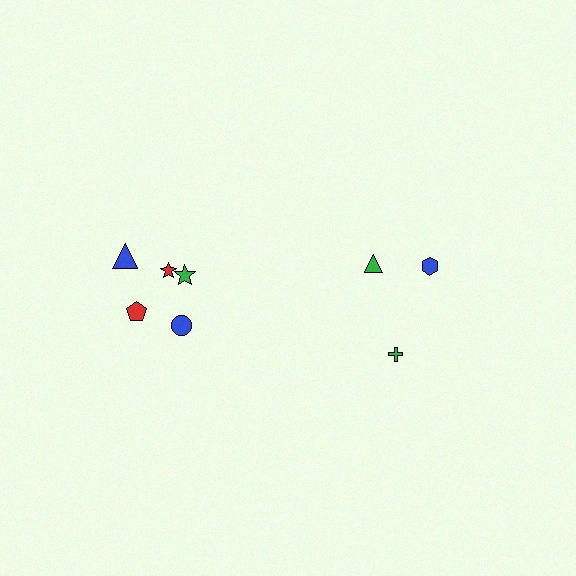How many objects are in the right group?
There are 3 objects.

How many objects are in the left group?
There are 5 objects.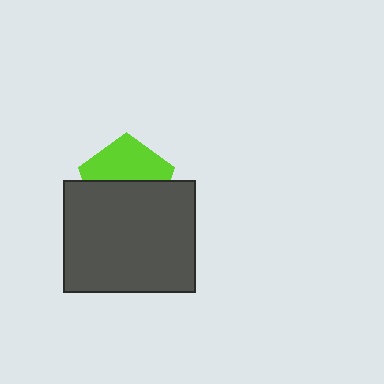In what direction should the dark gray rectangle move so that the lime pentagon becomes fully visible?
The dark gray rectangle should move down. That is the shortest direction to clear the overlap and leave the lime pentagon fully visible.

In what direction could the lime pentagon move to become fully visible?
The lime pentagon could move up. That would shift it out from behind the dark gray rectangle entirely.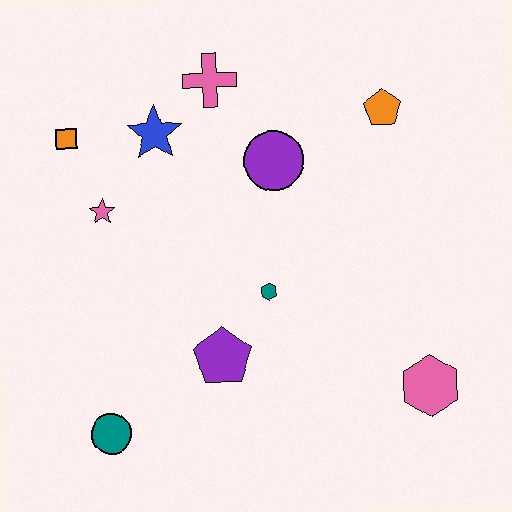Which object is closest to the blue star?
The pink cross is closest to the blue star.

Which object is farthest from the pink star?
The pink hexagon is farthest from the pink star.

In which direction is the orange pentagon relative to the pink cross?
The orange pentagon is to the right of the pink cross.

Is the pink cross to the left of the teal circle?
No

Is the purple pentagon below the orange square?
Yes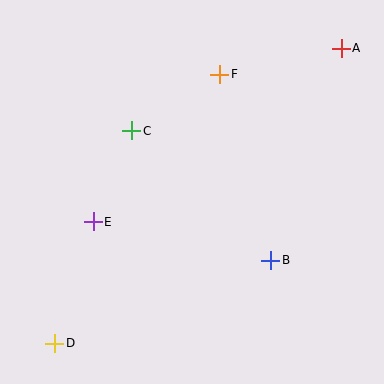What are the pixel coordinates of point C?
Point C is at (132, 131).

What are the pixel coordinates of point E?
Point E is at (93, 222).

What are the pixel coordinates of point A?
Point A is at (341, 48).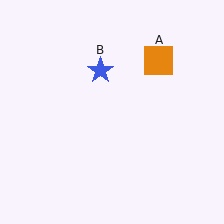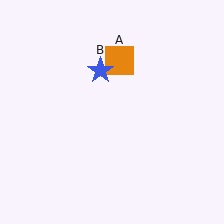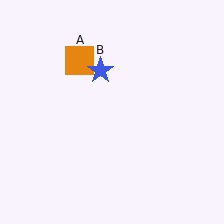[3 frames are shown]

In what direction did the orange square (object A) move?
The orange square (object A) moved left.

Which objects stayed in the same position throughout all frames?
Blue star (object B) remained stationary.